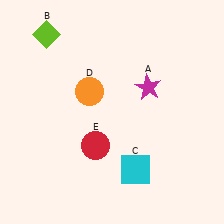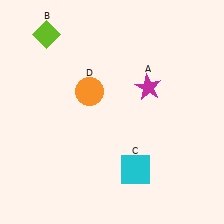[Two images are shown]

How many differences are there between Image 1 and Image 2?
There is 1 difference between the two images.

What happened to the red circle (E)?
The red circle (E) was removed in Image 2. It was in the bottom-left area of Image 1.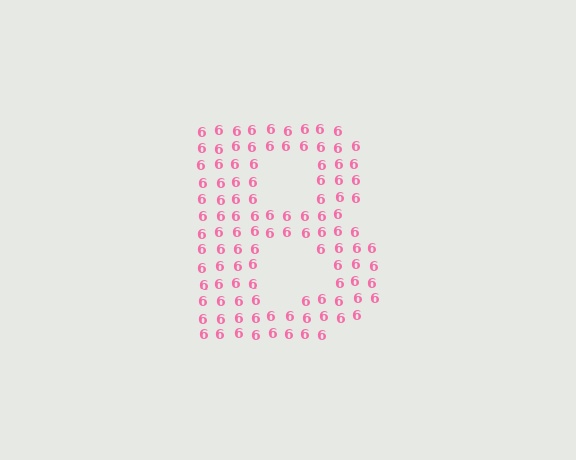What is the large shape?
The large shape is the letter B.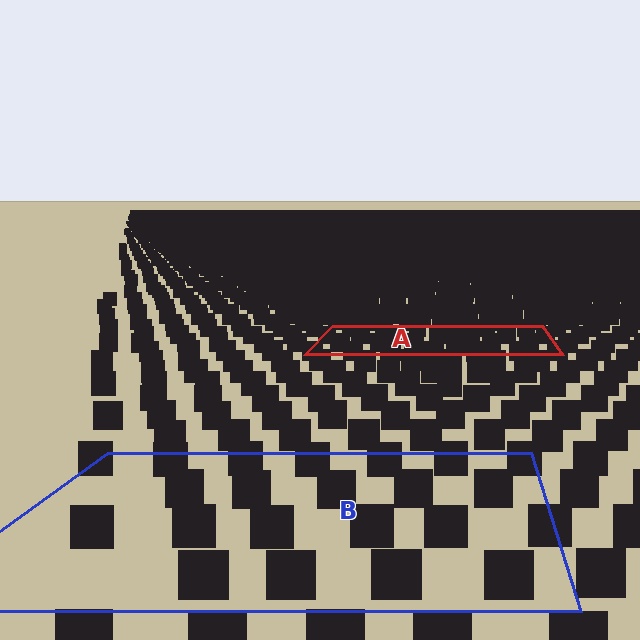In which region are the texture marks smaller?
The texture marks are smaller in region A, because it is farther away.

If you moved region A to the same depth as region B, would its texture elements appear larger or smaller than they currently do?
They would appear larger. At a closer depth, the same texture elements are projected at a bigger on-screen size.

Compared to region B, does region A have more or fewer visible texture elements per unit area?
Region A has more texture elements per unit area — they are packed more densely because it is farther away.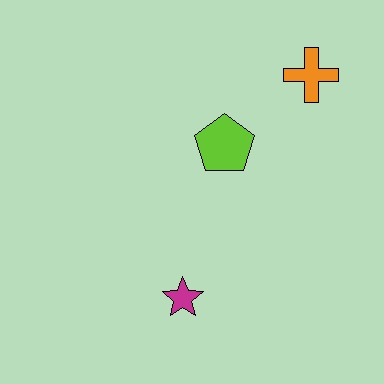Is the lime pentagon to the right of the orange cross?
No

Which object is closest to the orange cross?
The lime pentagon is closest to the orange cross.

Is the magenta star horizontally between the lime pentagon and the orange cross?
No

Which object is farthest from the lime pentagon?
The magenta star is farthest from the lime pentagon.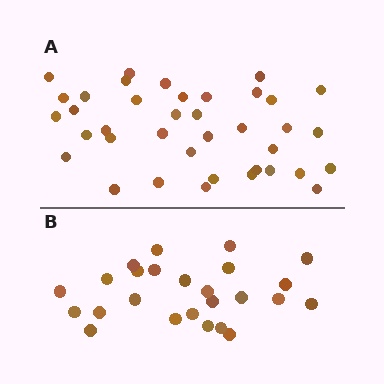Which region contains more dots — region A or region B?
Region A (the top region) has more dots.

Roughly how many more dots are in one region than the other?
Region A has approximately 15 more dots than region B.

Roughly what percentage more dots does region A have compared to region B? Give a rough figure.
About 50% more.